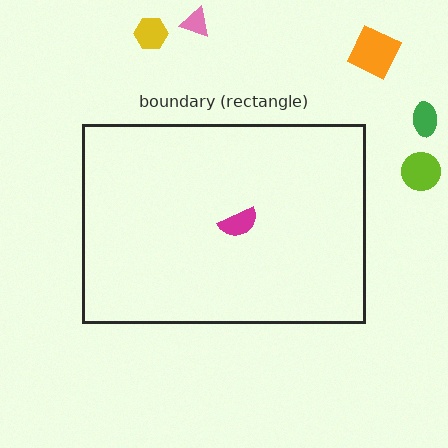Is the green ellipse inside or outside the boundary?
Outside.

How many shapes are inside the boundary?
1 inside, 5 outside.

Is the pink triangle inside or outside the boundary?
Outside.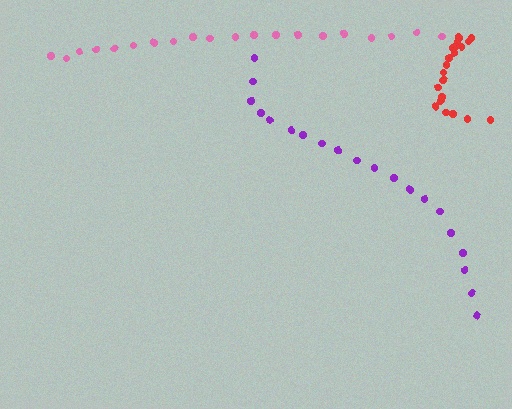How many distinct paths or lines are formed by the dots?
There are 3 distinct paths.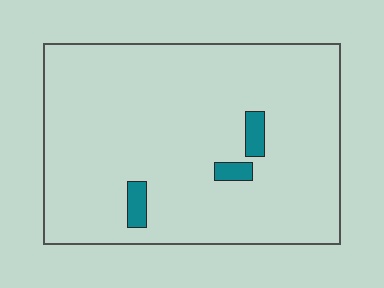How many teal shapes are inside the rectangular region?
3.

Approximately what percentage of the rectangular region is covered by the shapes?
Approximately 5%.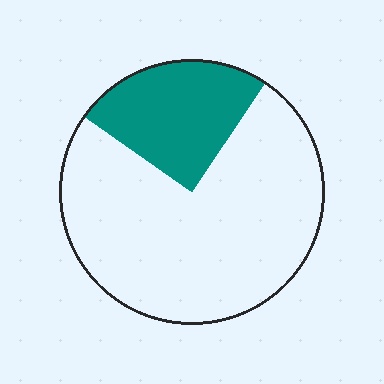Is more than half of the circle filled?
No.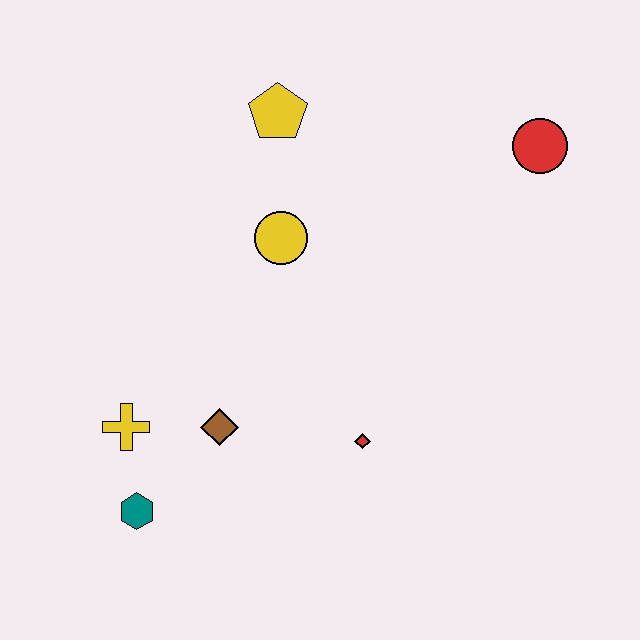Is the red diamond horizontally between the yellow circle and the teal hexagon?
No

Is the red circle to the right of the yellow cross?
Yes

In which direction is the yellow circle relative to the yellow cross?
The yellow circle is above the yellow cross.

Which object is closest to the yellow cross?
The teal hexagon is closest to the yellow cross.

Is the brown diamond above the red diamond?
Yes